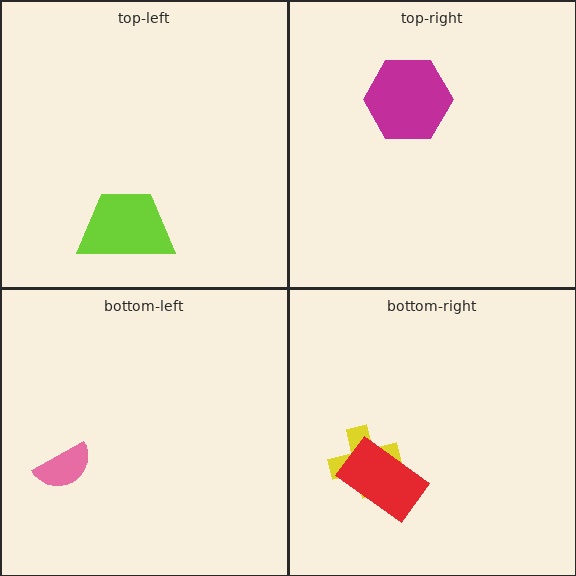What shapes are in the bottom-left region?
The pink semicircle.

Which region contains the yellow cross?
The bottom-right region.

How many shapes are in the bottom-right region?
2.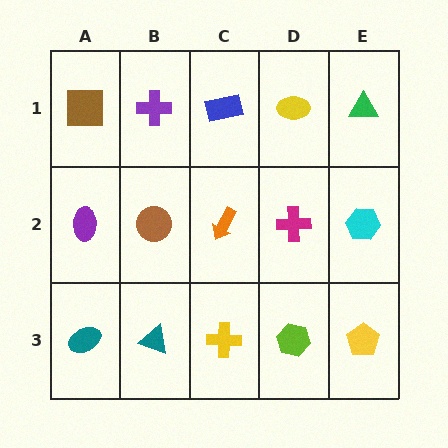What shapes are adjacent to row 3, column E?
A cyan hexagon (row 2, column E), a lime hexagon (row 3, column D).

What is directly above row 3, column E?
A cyan hexagon.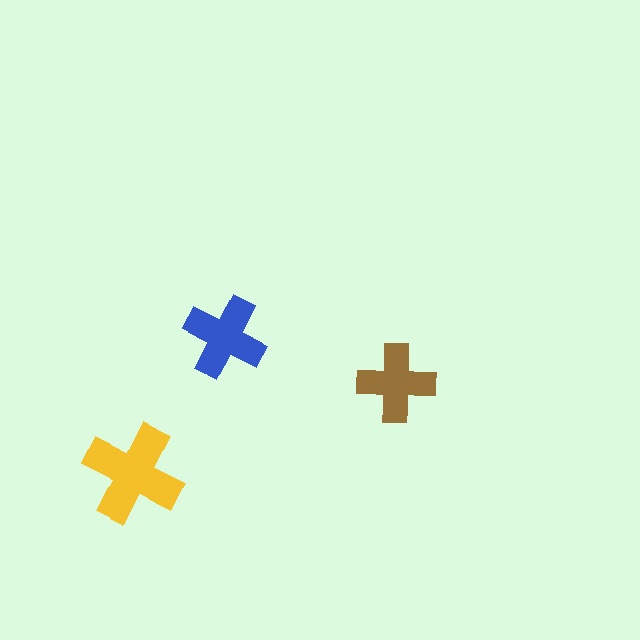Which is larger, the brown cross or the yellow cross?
The yellow one.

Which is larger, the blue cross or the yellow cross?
The yellow one.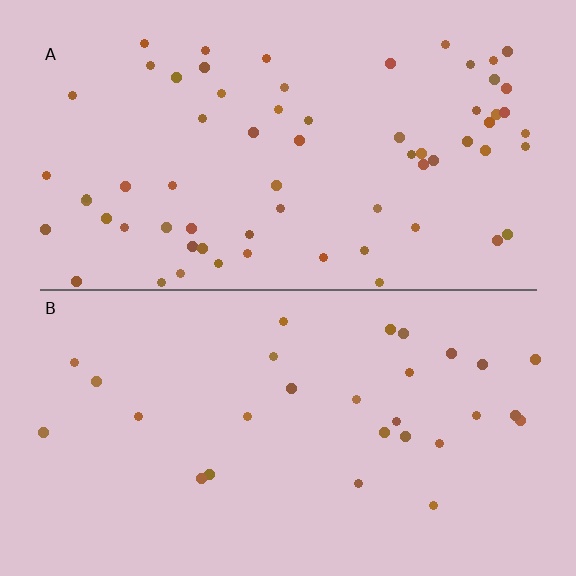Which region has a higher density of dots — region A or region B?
A (the top).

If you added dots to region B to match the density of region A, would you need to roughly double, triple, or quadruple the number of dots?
Approximately double.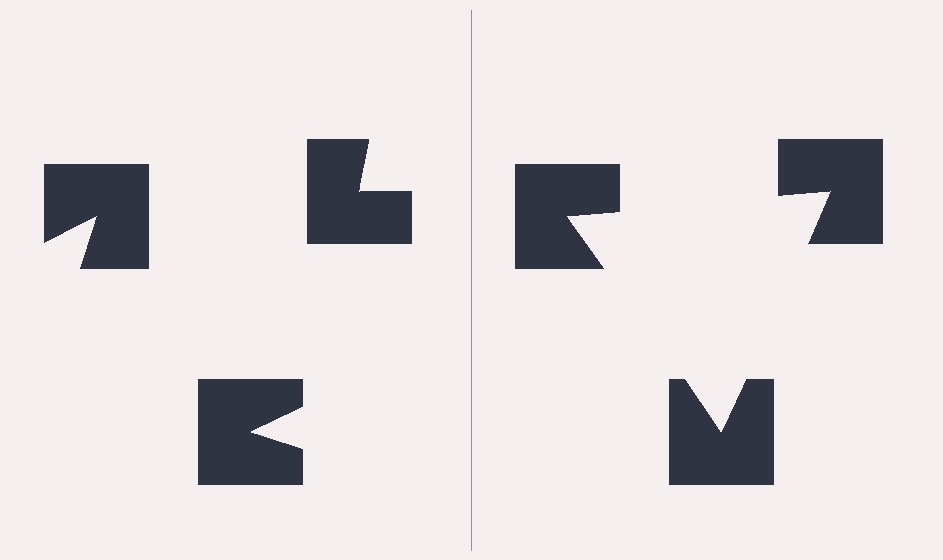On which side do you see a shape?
An illusory triangle appears on the right side. On the left side the wedge cuts are rotated, so no coherent shape forms.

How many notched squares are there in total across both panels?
6 — 3 on each side.